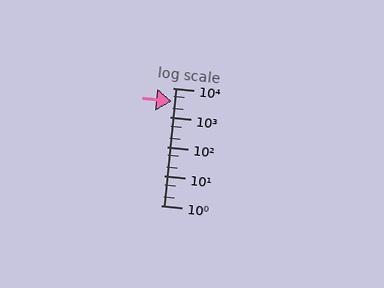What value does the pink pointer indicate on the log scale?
The pointer indicates approximately 3400.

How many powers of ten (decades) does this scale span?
The scale spans 4 decades, from 1 to 10000.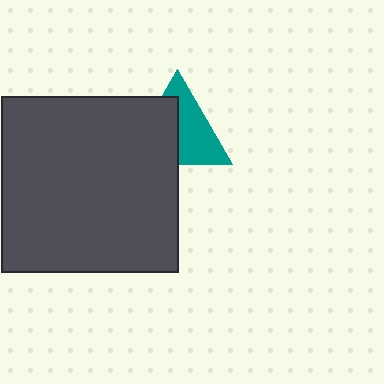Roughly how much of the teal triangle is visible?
About half of it is visible (roughly 51%).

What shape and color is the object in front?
The object in front is a dark gray square.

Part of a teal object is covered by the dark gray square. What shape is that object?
It is a triangle.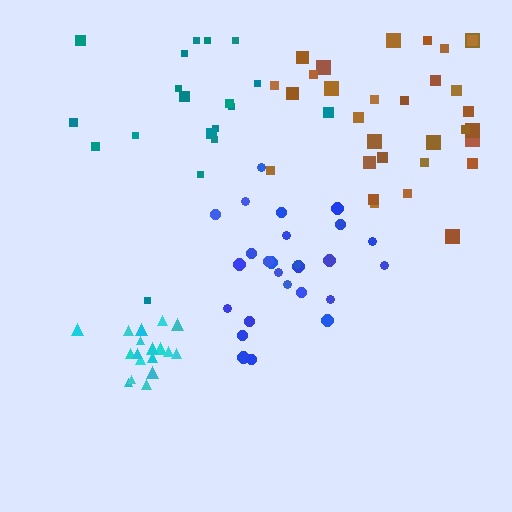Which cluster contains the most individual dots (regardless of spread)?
Brown (31).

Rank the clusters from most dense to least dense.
cyan, blue, brown, teal.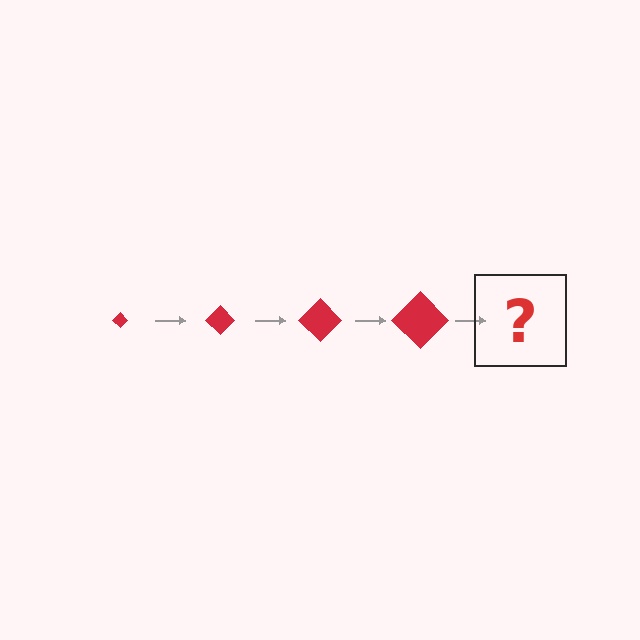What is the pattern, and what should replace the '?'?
The pattern is that the diamond gets progressively larger each step. The '?' should be a red diamond, larger than the previous one.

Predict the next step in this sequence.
The next step is a red diamond, larger than the previous one.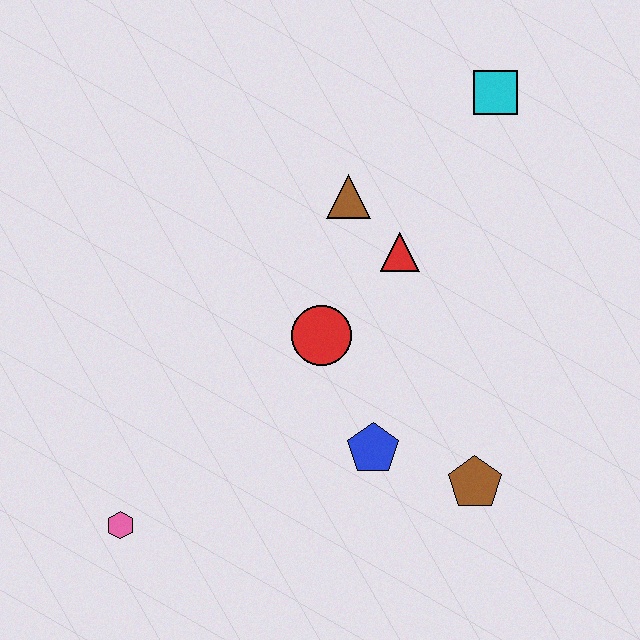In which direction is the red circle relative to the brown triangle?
The red circle is below the brown triangle.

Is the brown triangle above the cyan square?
No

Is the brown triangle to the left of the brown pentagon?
Yes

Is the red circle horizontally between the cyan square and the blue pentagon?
No